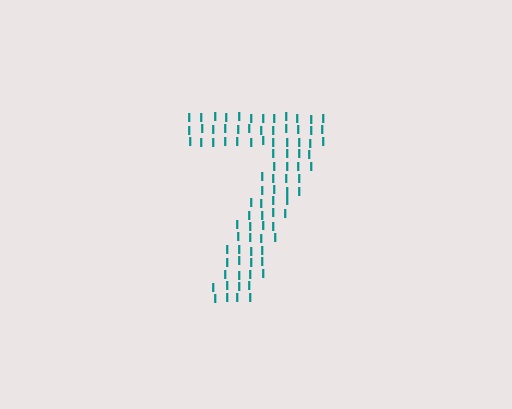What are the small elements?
The small elements are letter I's.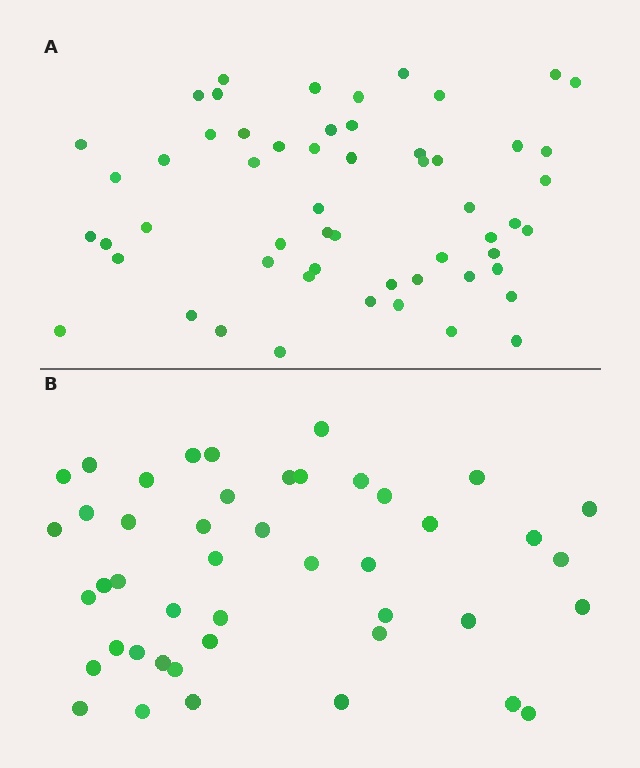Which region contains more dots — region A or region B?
Region A (the top region) has more dots.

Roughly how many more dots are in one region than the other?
Region A has roughly 12 or so more dots than region B.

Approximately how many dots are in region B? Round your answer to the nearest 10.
About 40 dots. (The exact count is 45, which rounds to 40.)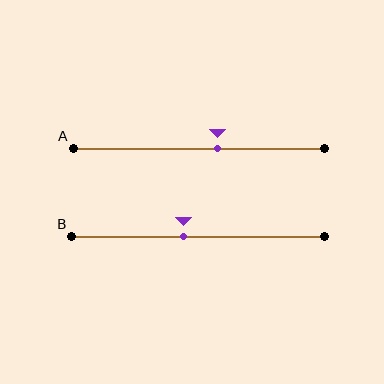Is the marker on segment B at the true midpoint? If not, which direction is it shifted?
No, the marker on segment B is shifted to the left by about 6% of the segment length.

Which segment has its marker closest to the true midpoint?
Segment B has its marker closest to the true midpoint.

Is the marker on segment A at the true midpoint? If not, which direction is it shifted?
No, the marker on segment A is shifted to the right by about 7% of the segment length.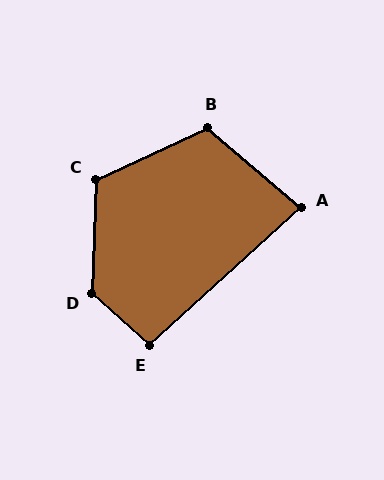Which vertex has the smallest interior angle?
A, at approximately 83 degrees.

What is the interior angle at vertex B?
Approximately 114 degrees (obtuse).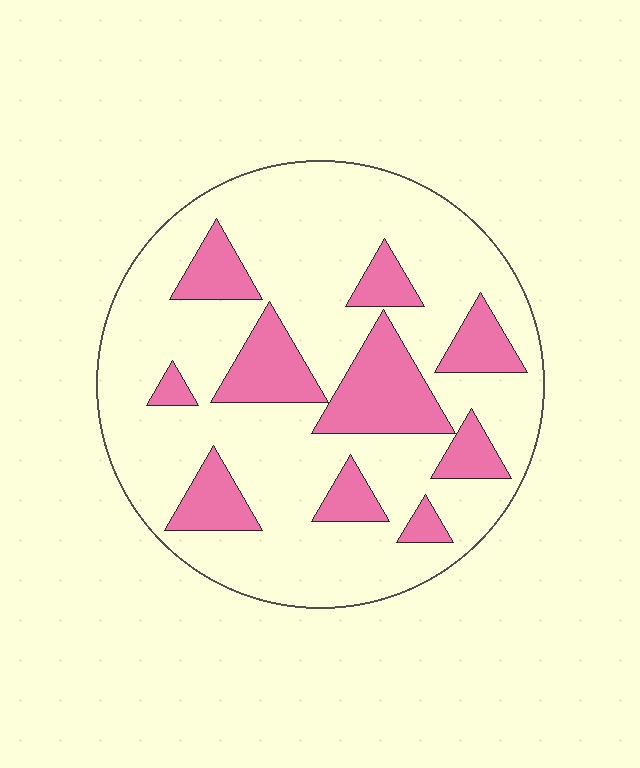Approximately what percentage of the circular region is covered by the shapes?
Approximately 25%.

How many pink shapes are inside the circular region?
10.